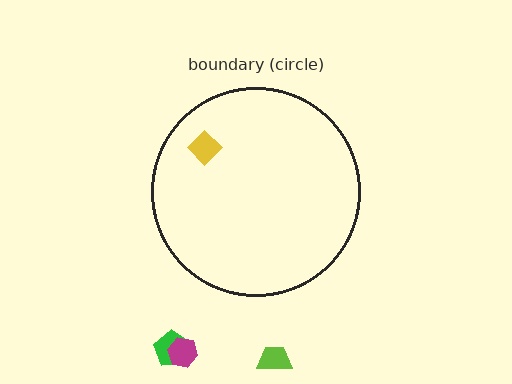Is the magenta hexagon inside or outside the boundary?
Outside.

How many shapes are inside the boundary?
1 inside, 3 outside.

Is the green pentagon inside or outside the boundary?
Outside.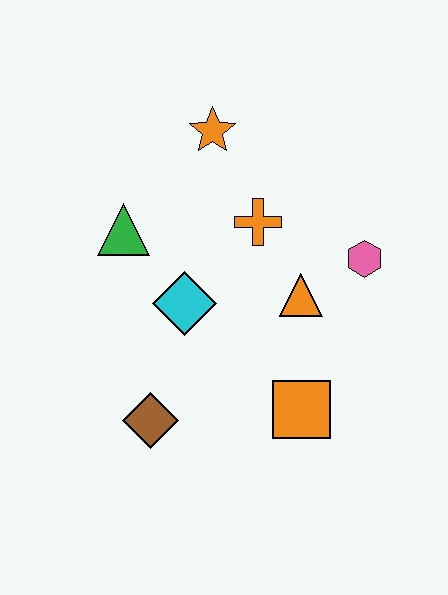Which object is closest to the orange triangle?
The pink hexagon is closest to the orange triangle.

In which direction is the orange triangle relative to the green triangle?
The orange triangle is to the right of the green triangle.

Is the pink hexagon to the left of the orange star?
No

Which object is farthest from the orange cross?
The brown diamond is farthest from the orange cross.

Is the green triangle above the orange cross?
No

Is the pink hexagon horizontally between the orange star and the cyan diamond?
No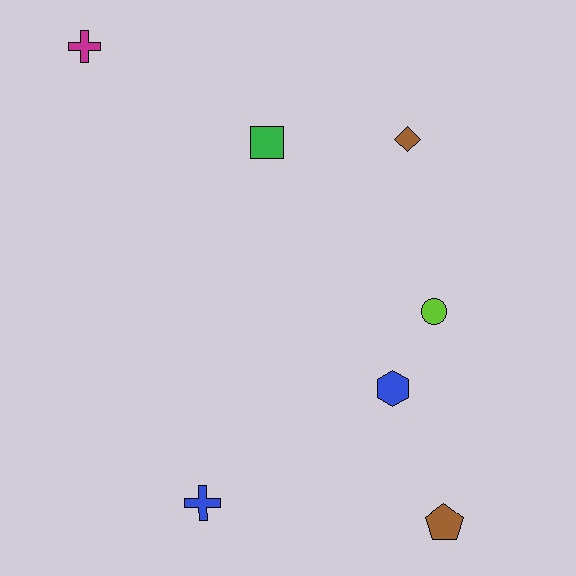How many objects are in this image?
There are 7 objects.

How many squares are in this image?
There is 1 square.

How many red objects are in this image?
There are no red objects.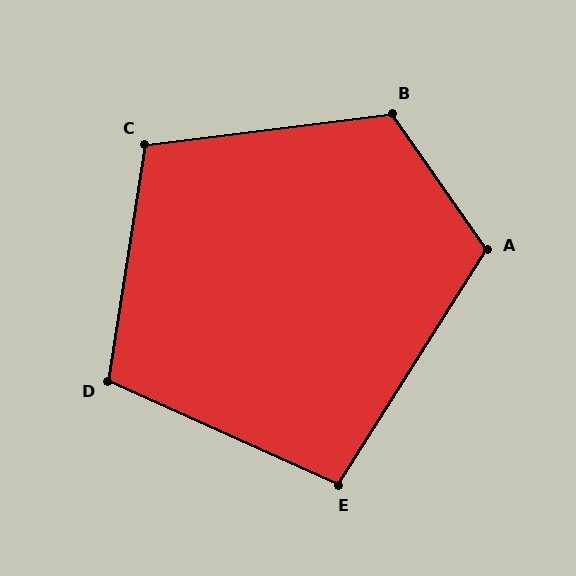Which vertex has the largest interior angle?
B, at approximately 118 degrees.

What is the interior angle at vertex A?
Approximately 113 degrees (obtuse).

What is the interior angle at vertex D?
Approximately 105 degrees (obtuse).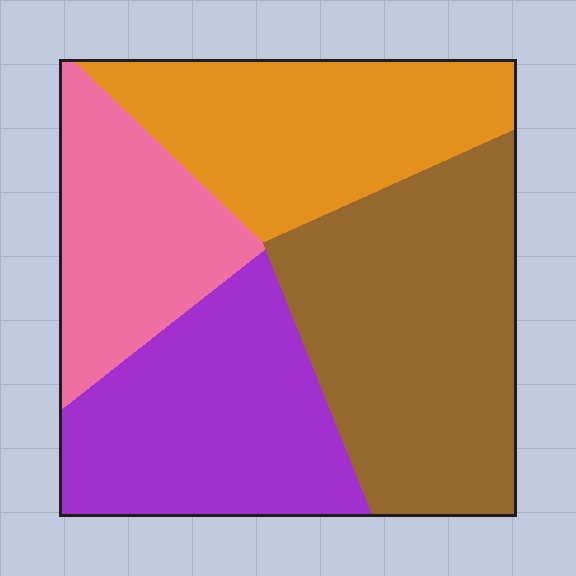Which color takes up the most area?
Brown, at roughly 35%.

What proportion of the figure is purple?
Purple takes up between a quarter and a half of the figure.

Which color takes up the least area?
Pink, at roughly 20%.